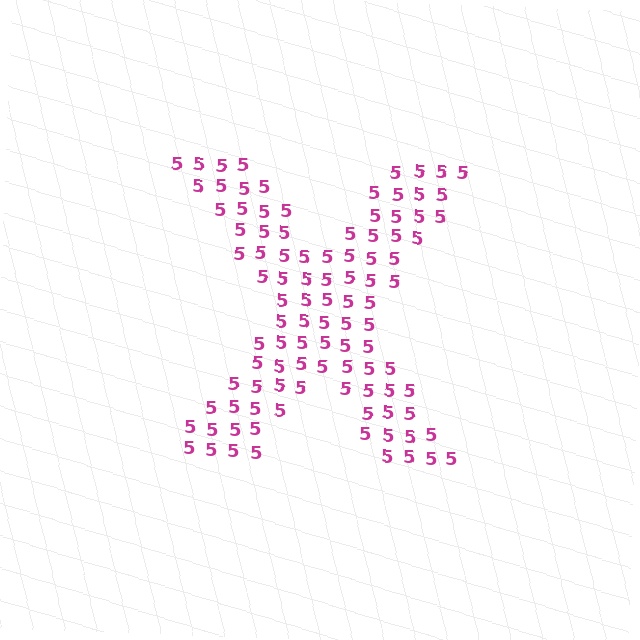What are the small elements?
The small elements are digit 5's.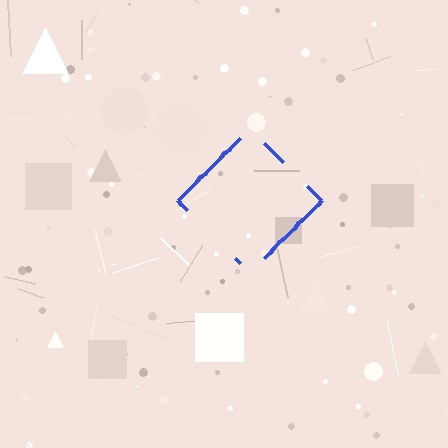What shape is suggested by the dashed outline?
The dashed outline suggests a diamond.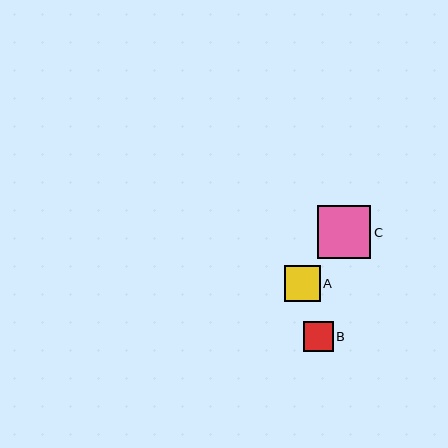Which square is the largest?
Square C is the largest with a size of approximately 53 pixels.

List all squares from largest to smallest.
From largest to smallest: C, A, B.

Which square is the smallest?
Square B is the smallest with a size of approximately 30 pixels.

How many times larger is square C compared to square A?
Square C is approximately 1.5 times the size of square A.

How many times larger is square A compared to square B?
Square A is approximately 1.2 times the size of square B.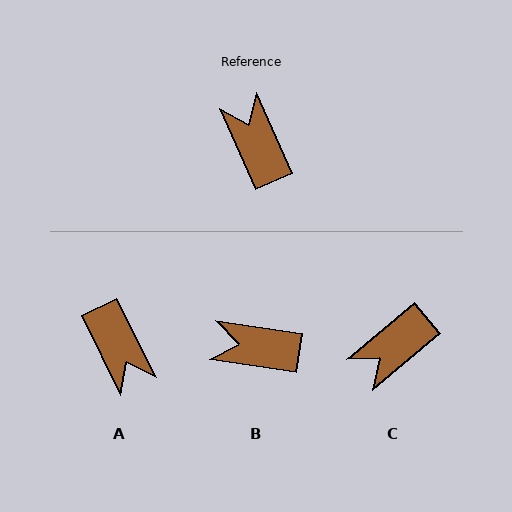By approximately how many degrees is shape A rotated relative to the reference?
Approximately 177 degrees clockwise.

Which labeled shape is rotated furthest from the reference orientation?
A, about 177 degrees away.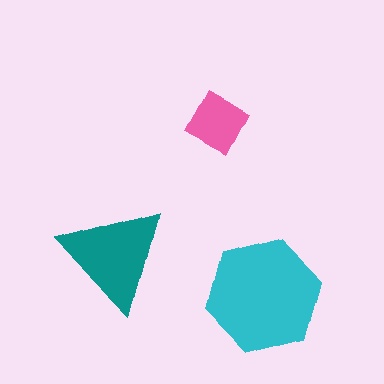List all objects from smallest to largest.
The pink diamond, the teal triangle, the cyan hexagon.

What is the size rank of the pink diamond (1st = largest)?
3rd.